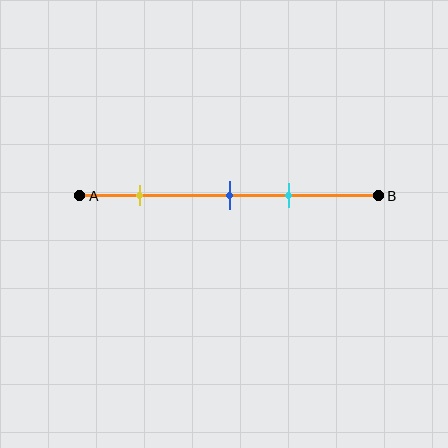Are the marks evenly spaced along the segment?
No, the marks are not evenly spaced.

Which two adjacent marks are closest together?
The blue and cyan marks are the closest adjacent pair.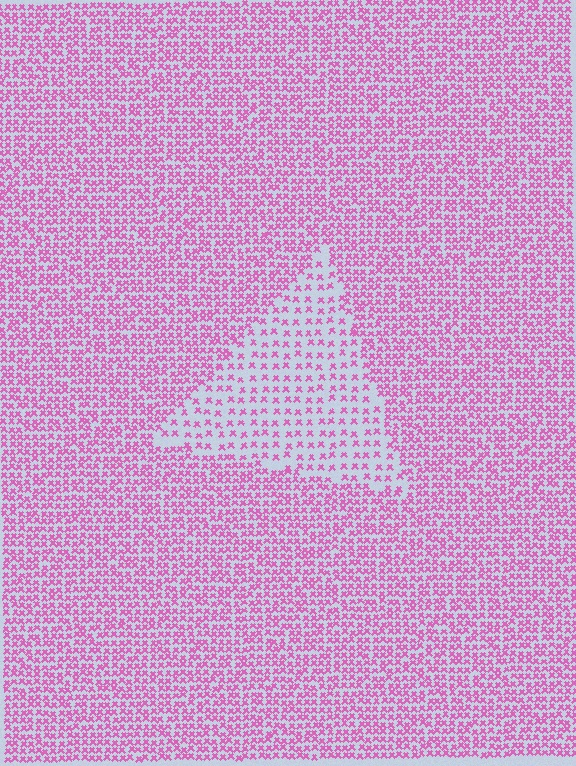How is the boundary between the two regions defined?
The boundary is defined by a change in element density (approximately 2.2x ratio). All elements are the same color, size, and shape.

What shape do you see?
I see a triangle.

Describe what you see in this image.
The image contains small pink elements arranged at two different densities. A triangle-shaped region is visible where the elements are less densely packed than the surrounding area.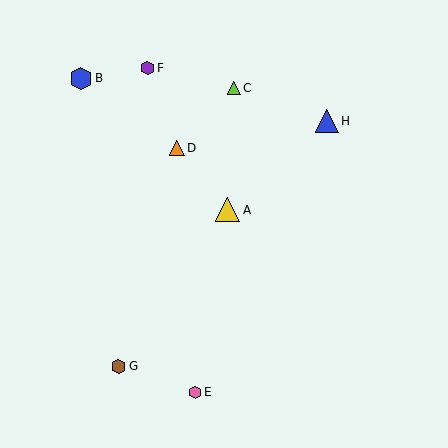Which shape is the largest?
The yellow triangle (labeled A) is the largest.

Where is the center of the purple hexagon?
The center of the purple hexagon is at (147, 68).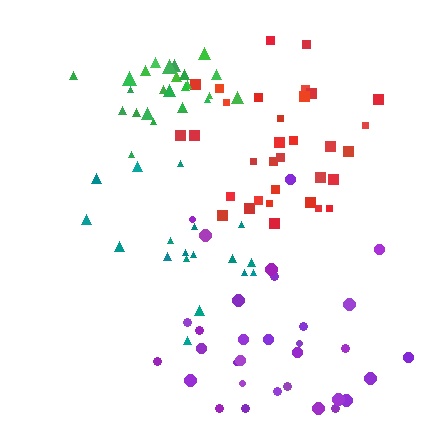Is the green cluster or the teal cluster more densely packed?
Green.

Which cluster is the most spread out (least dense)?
Purple.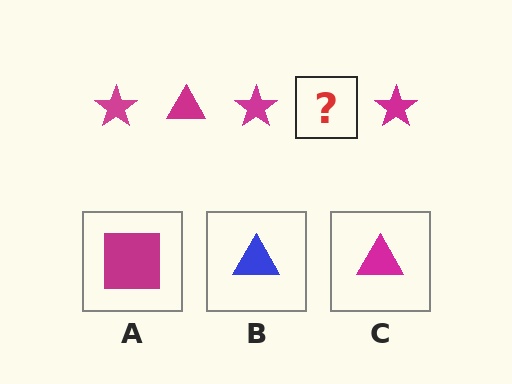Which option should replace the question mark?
Option C.